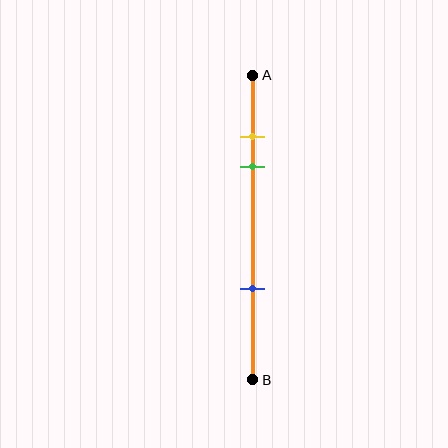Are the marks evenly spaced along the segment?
No, the marks are not evenly spaced.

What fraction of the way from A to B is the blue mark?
The blue mark is approximately 70% (0.7) of the way from A to B.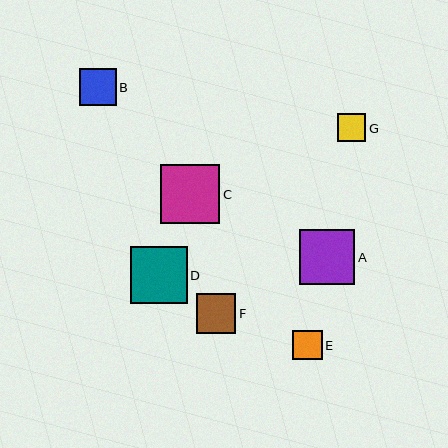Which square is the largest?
Square C is the largest with a size of approximately 59 pixels.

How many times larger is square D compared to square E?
Square D is approximately 2.0 times the size of square E.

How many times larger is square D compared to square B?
Square D is approximately 1.6 times the size of square B.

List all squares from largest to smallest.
From largest to smallest: C, D, A, F, B, E, G.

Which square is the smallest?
Square G is the smallest with a size of approximately 28 pixels.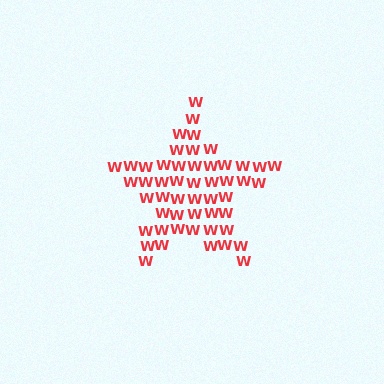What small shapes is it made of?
It is made of small letter W's.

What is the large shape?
The large shape is a star.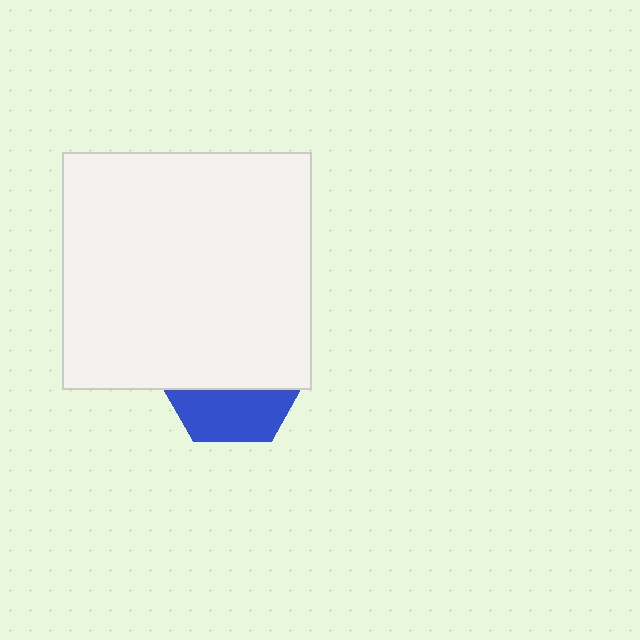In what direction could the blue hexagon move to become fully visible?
The blue hexagon could move down. That would shift it out from behind the white rectangle entirely.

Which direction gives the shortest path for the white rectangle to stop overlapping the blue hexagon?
Moving up gives the shortest separation.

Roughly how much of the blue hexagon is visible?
A small part of it is visible (roughly 35%).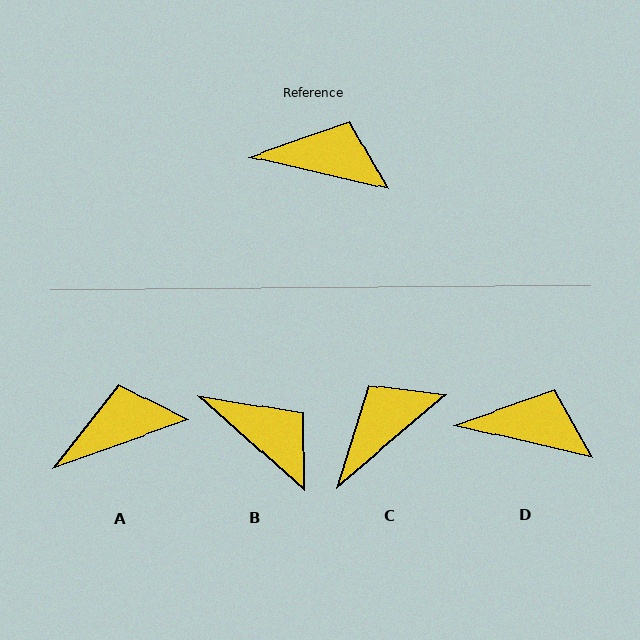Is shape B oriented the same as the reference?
No, it is off by about 28 degrees.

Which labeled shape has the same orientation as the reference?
D.